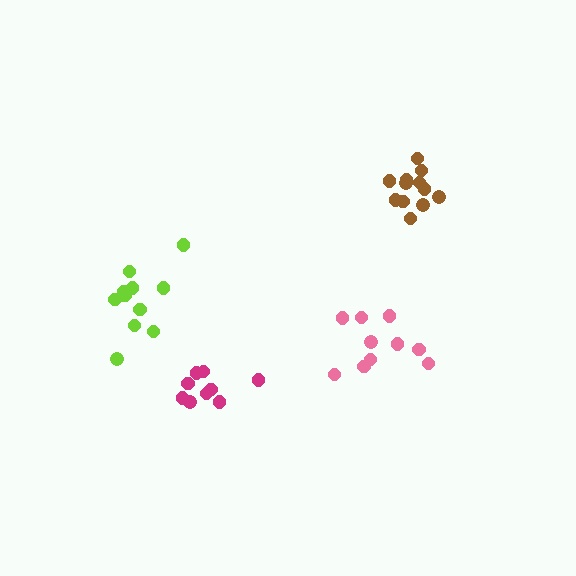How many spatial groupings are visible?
There are 4 spatial groupings.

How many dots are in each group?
Group 1: 9 dots, Group 2: 10 dots, Group 3: 12 dots, Group 4: 11 dots (42 total).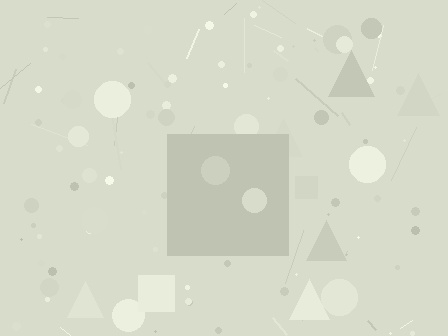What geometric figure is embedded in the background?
A square is embedded in the background.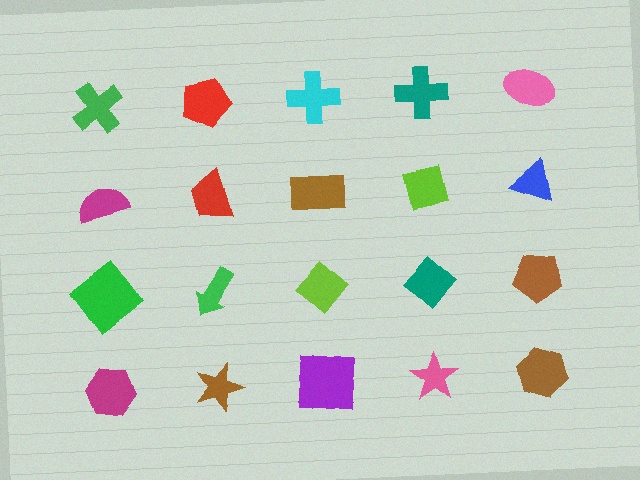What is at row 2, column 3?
A brown rectangle.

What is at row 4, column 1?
A magenta hexagon.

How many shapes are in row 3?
5 shapes.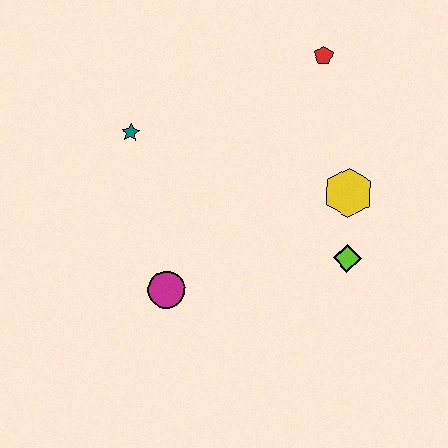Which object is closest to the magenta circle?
The teal star is closest to the magenta circle.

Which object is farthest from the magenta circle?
The red pentagon is farthest from the magenta circle.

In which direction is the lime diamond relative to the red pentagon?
The lime diamond is below the red pentagon.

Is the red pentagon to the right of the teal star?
Yes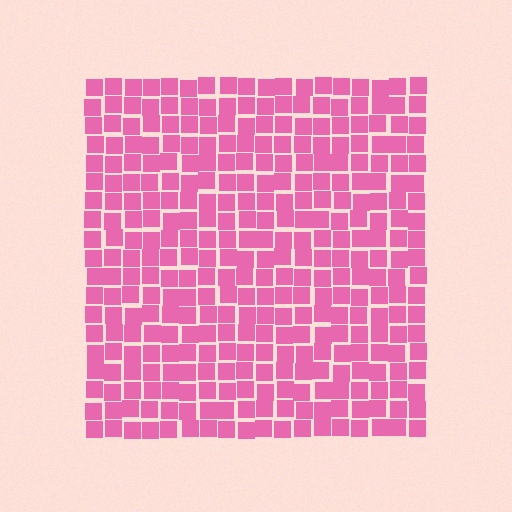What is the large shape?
The large shape is a square.